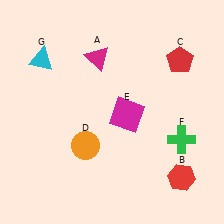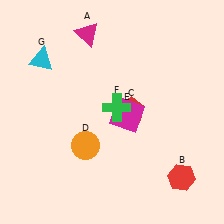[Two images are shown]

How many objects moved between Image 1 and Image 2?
3 objects moved between the two images.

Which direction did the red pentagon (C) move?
The red pentagon (C) moved down.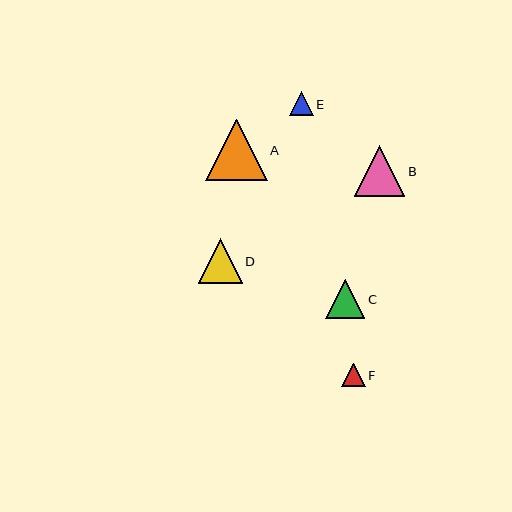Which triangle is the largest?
Triangle A is the largest with a size of approximately 62 pixels.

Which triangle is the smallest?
Triangle E is the smallest with a size of approximately 23 pixels.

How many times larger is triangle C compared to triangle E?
Triangle C is approximately 1.7 times the size of triangle E.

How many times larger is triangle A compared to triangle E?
Triangle A is approximately 2.7 times the size of triangle E.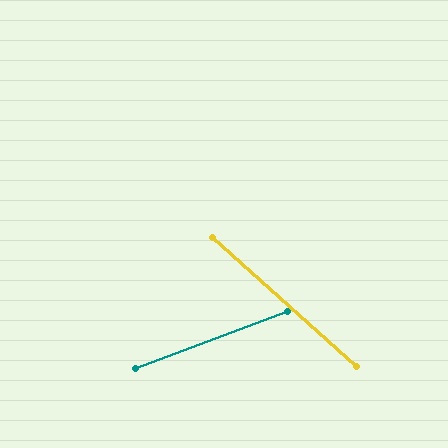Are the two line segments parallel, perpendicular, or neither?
Neither parallel nor perpendicular — they differ by about 62°.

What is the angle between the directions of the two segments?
Approximately 62 degrees.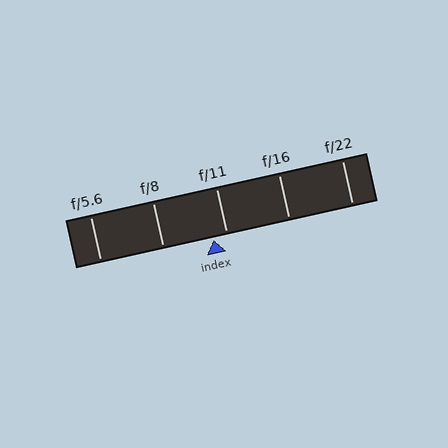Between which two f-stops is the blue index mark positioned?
The index mark is between f/8 and f/11.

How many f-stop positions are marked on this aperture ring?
There are 5 f-stop positions marked.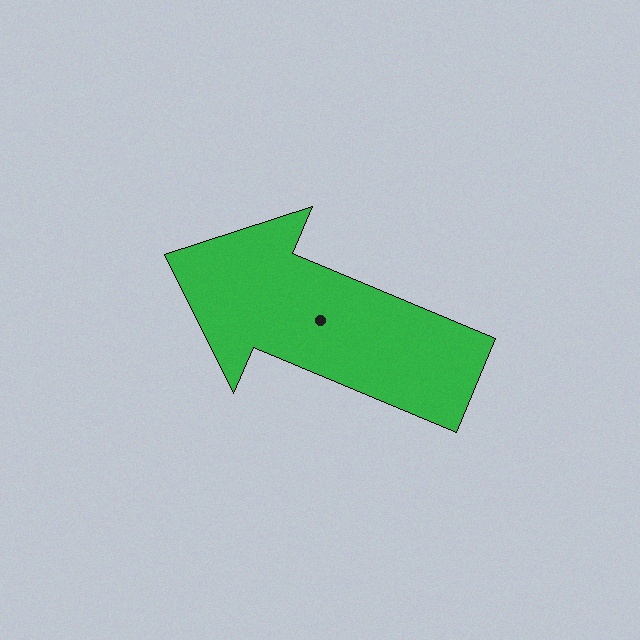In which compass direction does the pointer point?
Northwest.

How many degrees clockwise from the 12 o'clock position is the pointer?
Approximately 293 degrees.